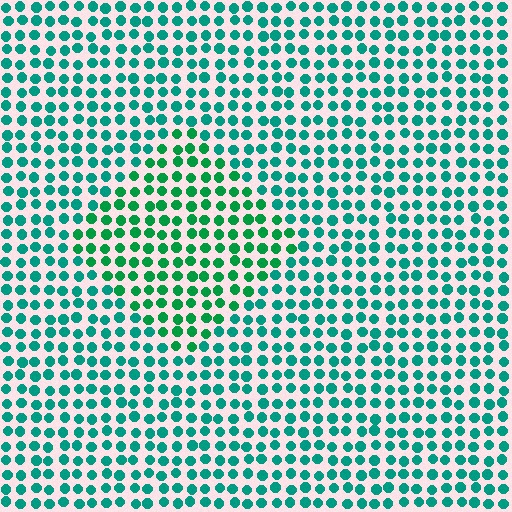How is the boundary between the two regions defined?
The boundary is defined purely by a slight shift in hue (about 26 degrees). Spacing, size, and orientation are identical on both sides.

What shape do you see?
I see a diamond.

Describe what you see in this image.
The image is filled with small teal elements in a uniform arrangement. A diamond-shaped region is visible where the elements are tinted to a slightly different hue, forming a subtle color boundary.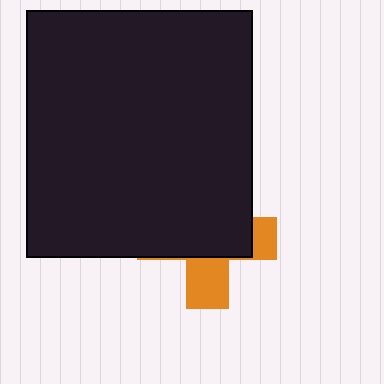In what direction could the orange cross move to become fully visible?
The orange cross could move down. That would shift it out from behind the black rectangle entirely.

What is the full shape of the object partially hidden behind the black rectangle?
The partially hidden object is an orange cross.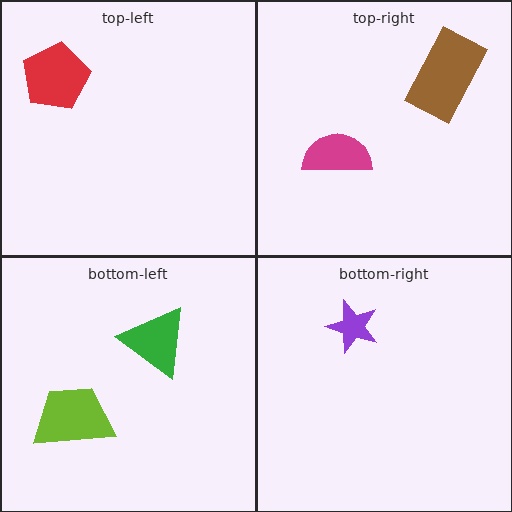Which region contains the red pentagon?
The top-left region.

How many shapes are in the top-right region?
2.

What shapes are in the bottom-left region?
The lime trapezoid, the green triangle.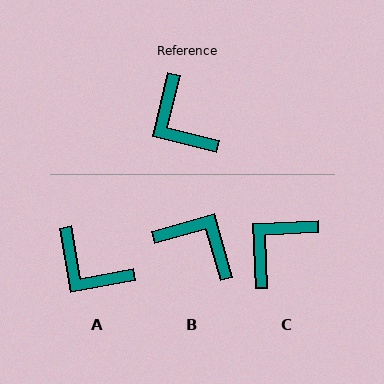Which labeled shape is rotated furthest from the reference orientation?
B, about 150 degrees away.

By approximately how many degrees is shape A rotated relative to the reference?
Approximately 24 degrees counter-clockwise.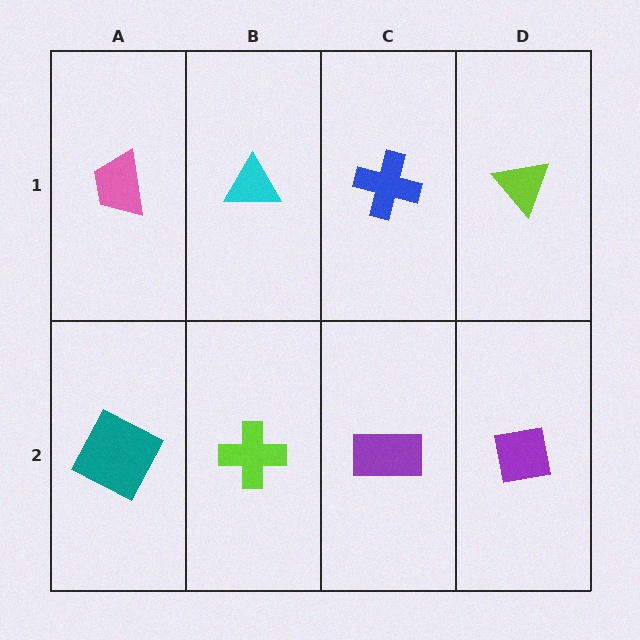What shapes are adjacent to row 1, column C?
A purple rectangle (row 2, column C), a cyan triangle (row 1, column B), a lime triangle (row 1, column D).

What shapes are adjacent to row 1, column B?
A lime cross (row 2, column B), a pink trapezoid (row 1, column A), a blue cross (row 1, column C).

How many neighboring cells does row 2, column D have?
2.